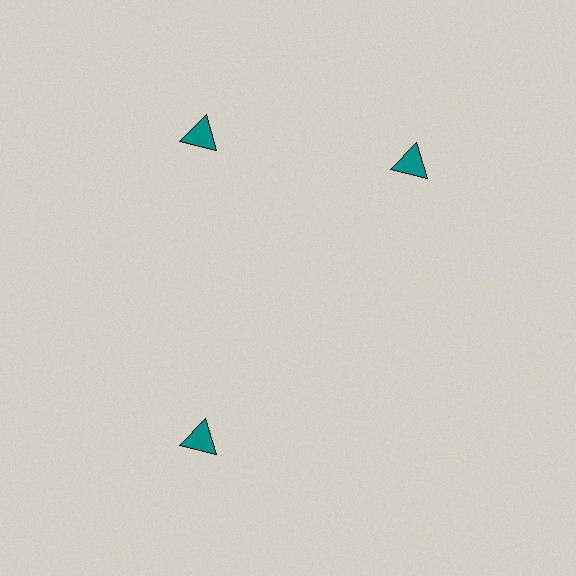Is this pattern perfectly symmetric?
No. The 3 teal triangles are arranged in a ring, but one element near the 3 o'clock position is rotated out of alignment along the ring, breaking the 3-fold rotational symmetry.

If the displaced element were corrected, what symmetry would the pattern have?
It would have 3-fold rotational symmetry — the pattern would map onto itself every 120 degrees.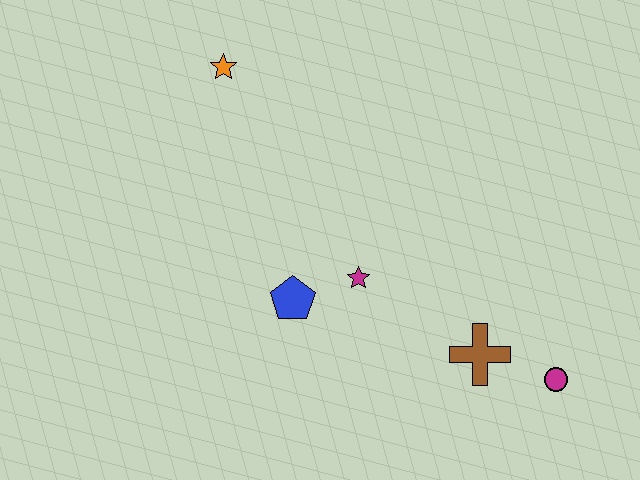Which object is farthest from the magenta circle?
The orange star is farthest from the magenta circle.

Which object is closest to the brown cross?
The magenta circle is closest to the brown cross.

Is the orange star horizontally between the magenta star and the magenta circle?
No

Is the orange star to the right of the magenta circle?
No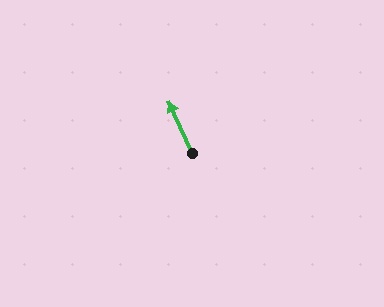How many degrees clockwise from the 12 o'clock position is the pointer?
Approximately 336 degrees.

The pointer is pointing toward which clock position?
Roughly 11 o'clock.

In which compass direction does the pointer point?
Northwest.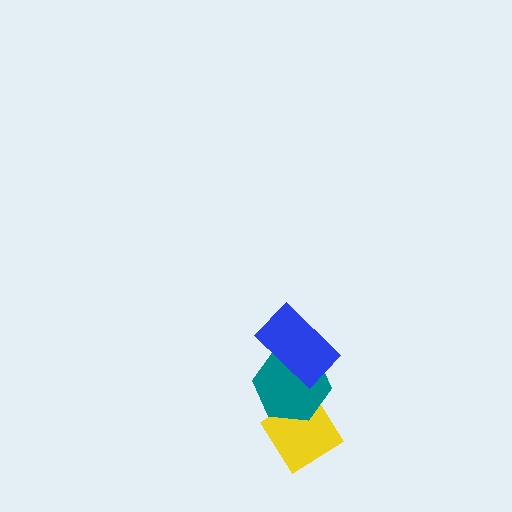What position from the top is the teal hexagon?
The teal hexagon is 2nd from the top.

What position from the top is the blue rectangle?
The blue rectangle is 1st from the top.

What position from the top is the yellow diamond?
The yellow diamond is 3rd from the top.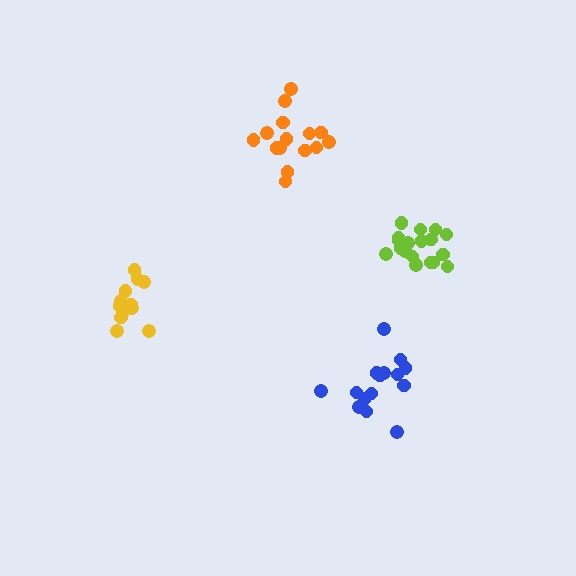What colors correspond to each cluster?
The clusters are colored: yellow, blue, orange, lime.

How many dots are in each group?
Group 1: 12 dots, Group 2: 15 dots, Group 3: 15 dots, Group 4: 18 dots (60 total).